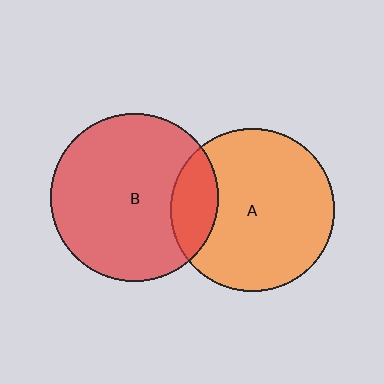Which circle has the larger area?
Circle B (red).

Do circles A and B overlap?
Yes.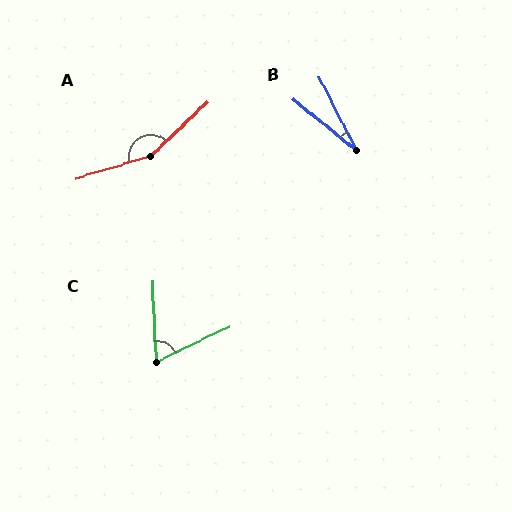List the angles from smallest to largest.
B (24°), C (67°), A (153°).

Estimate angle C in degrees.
Approximately 67 degrees.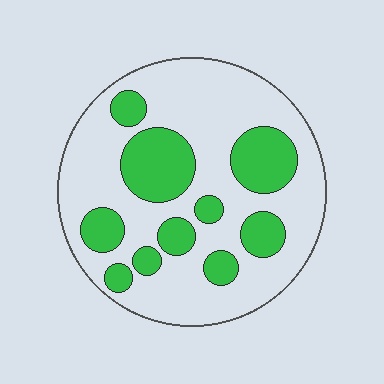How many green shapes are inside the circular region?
10.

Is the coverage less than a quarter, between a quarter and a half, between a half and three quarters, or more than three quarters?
Between a quarter and a half.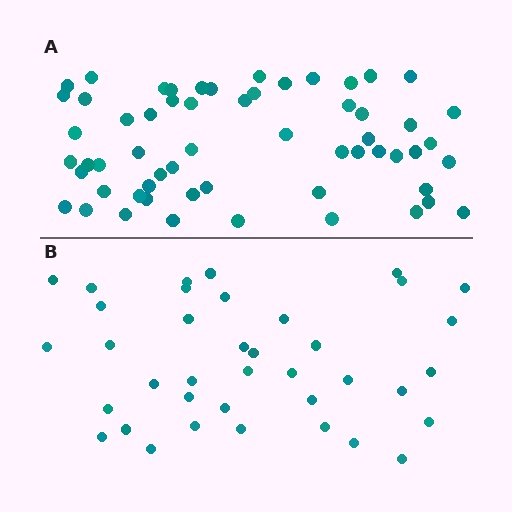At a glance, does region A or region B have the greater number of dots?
Region A (the top region) has more dots.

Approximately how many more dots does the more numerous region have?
Region A has approximately 20 more dots than region B.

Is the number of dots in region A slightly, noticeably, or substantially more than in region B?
Region A has substantially more. The ratio is roughly 1.6 to 1.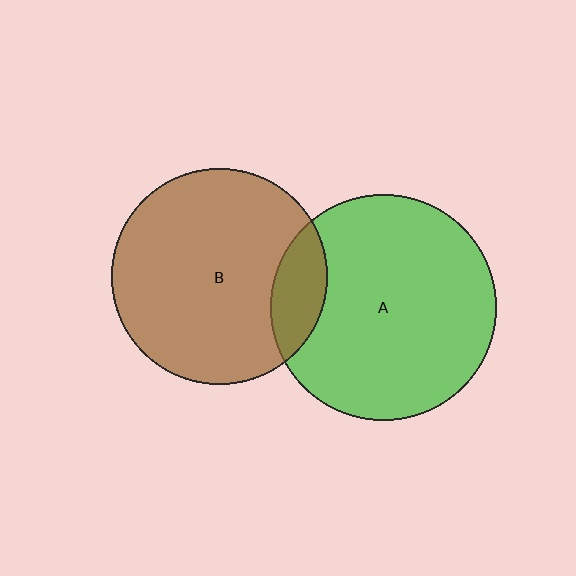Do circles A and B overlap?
Yes.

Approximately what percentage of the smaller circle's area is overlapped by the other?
Approximately 15%.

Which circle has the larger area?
Circle A (green).